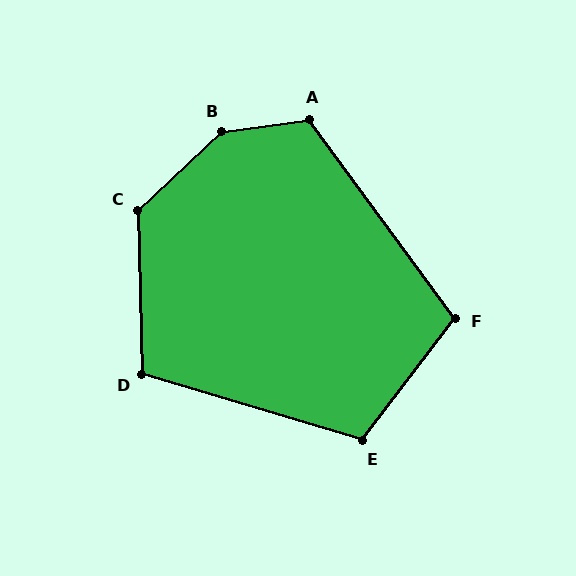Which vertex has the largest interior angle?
B, at approximately 145 degrees.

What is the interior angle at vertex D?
Approximately 108 degrees (obtuse).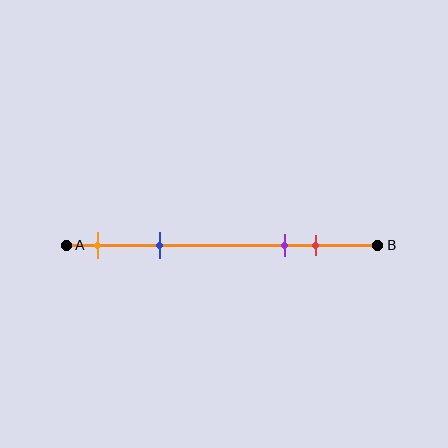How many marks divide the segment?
There are 4 marks dividing the segment.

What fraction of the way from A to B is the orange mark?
The orange mark is approximately 10% (0.1) of the way from A to B.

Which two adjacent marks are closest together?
The purple and red marks are the closest adjacent pair.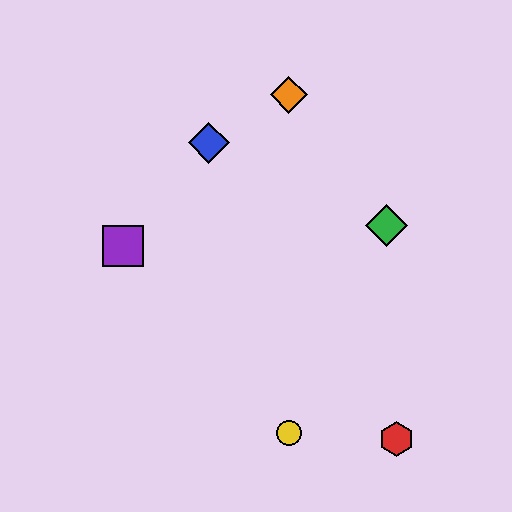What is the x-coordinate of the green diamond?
The green diamond is at x≈387.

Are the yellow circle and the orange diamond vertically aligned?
Yes, both are at x≈289.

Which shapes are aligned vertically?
The yellow circle, the orange diamond are aligned vertically.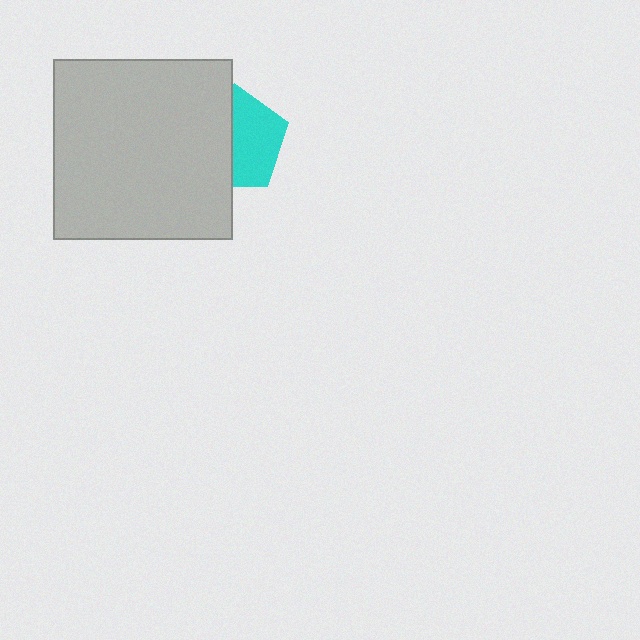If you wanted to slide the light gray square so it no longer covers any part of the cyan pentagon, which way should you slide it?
Slide it left — that is the most direct way to separate the two shapes.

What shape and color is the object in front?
The object in front is a light gray square.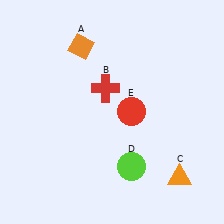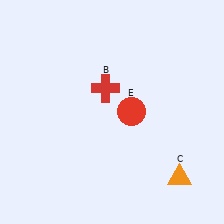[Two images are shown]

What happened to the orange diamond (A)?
The orange diamond (A) was removed in Image 2. It was in the top-left area of Image 1.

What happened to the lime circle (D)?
The lime circle (D) was removed in Image 2. It was in the bottom-right area of Image 1.